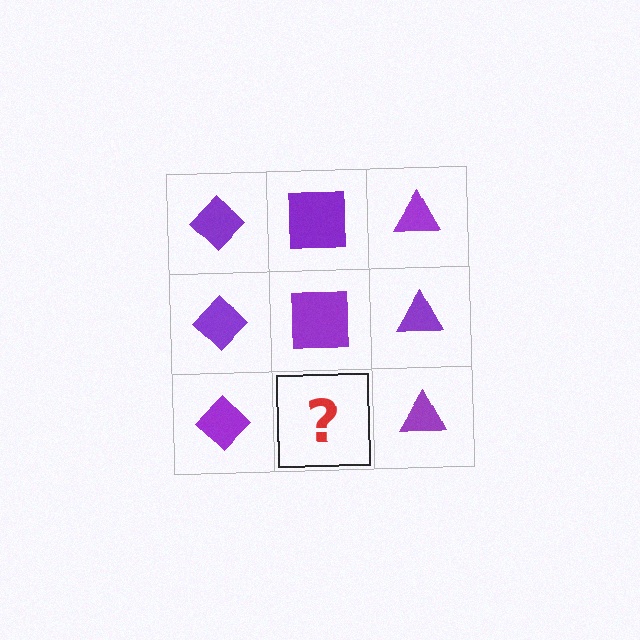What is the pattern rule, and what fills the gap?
The rule is that each column has a consistent shape. The gap should be filled with a purple square.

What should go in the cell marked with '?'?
The missing cell should contain a purple square.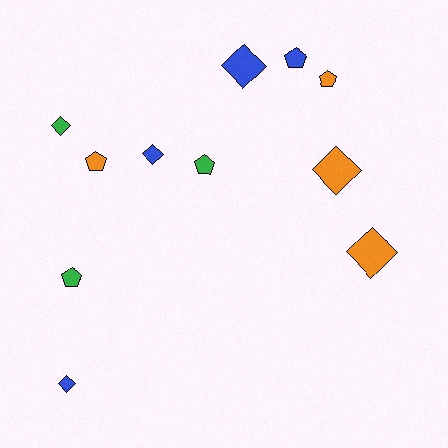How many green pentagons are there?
There are 2 green pentagons.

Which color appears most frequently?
Orange, with 4 objects.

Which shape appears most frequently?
Diamond, with 6 objects.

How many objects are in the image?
There are 11 objects.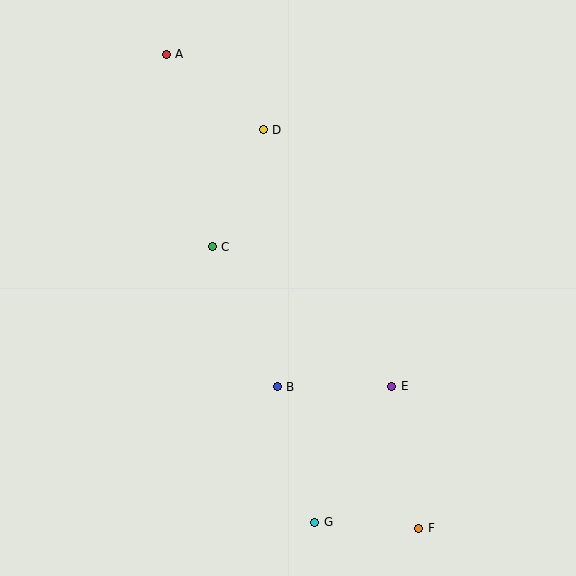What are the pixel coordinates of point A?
Point A is at (166, 54).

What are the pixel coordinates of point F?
Point F is at (419, 529).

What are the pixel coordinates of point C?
Point C is at (212, 247).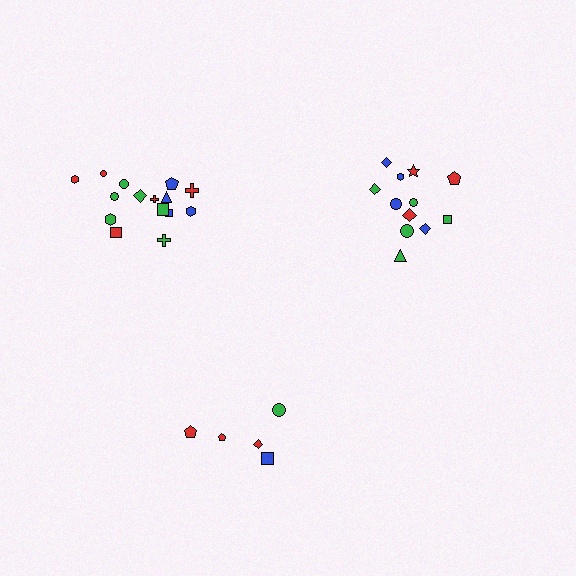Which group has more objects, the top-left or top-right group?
The top-left group.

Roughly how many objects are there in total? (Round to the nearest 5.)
Roughly 30 objects in total.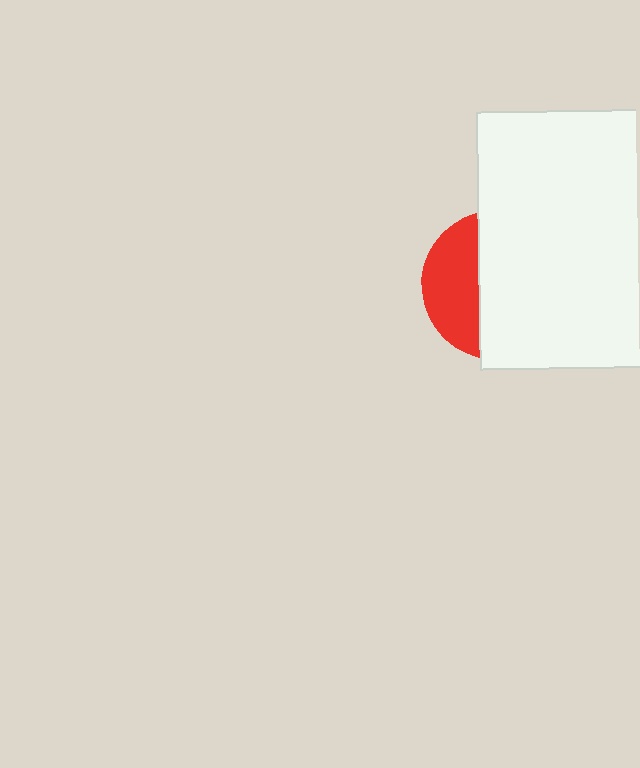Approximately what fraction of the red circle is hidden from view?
Roughly 65% of the red circle is hidden behind the white rectangle.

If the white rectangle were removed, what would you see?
You would see the complete red circle.